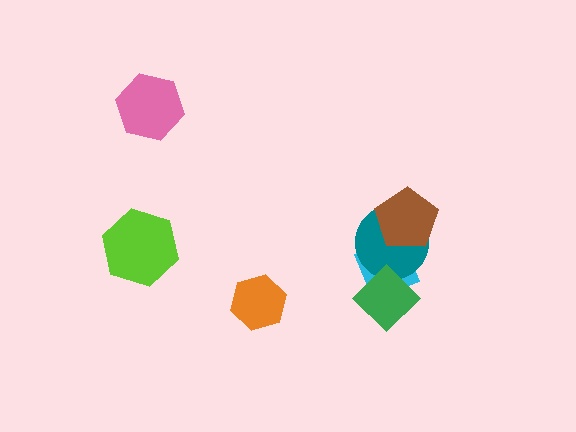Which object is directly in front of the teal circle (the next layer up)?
The green diamond is directly in front of the teal circle.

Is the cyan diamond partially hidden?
Yes, it is partially covered by another shape.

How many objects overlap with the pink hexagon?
0 objects overlap with the pink hexagon.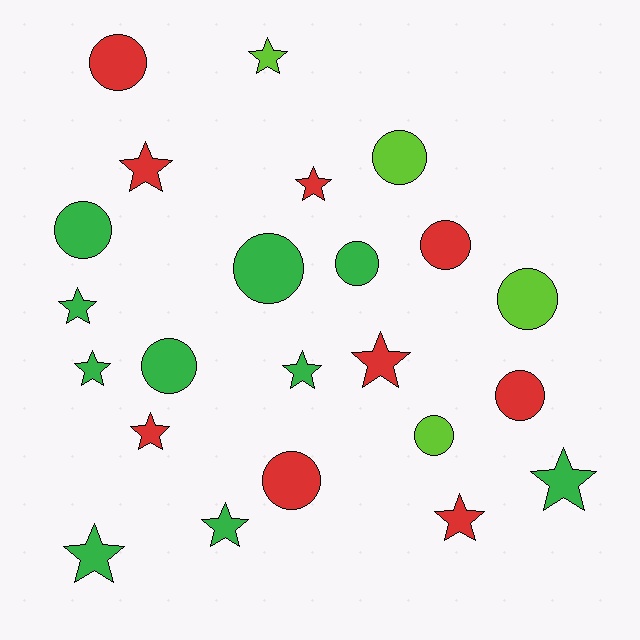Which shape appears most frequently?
Star, with 12 objects.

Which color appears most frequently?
Green, with 10 objects.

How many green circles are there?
There are 4 green circles.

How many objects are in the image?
There are 23 objects.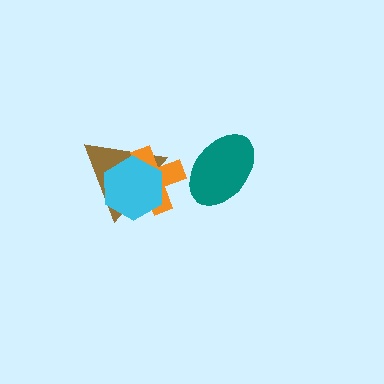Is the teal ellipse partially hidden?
No, no other shape covers it.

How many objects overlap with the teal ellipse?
0 objects overlap with the teal ellipse.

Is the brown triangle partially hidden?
Yes, it is partially covered by another shape.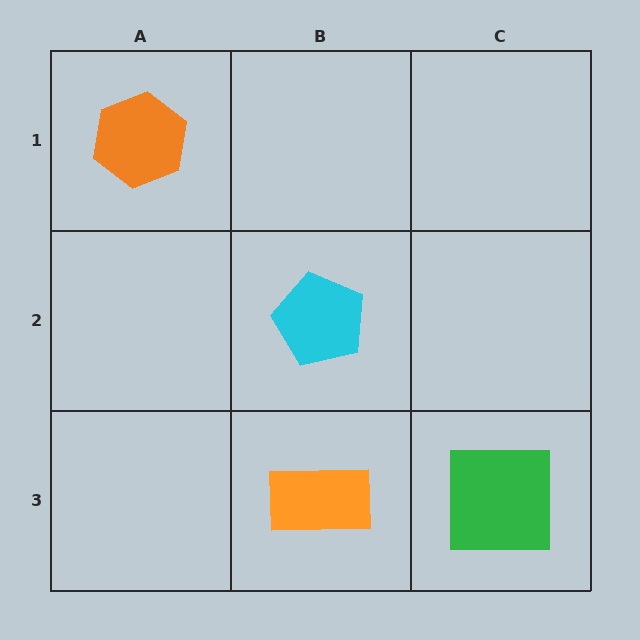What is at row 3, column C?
A green square.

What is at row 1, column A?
An orange hexagon.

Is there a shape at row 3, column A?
No, that cell is empty.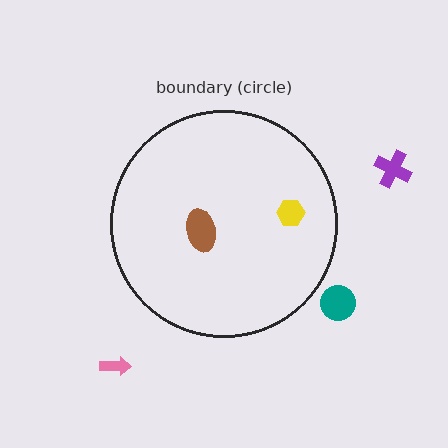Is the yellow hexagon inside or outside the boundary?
Inside.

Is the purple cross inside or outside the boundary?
Outside.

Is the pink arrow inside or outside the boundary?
Outside.